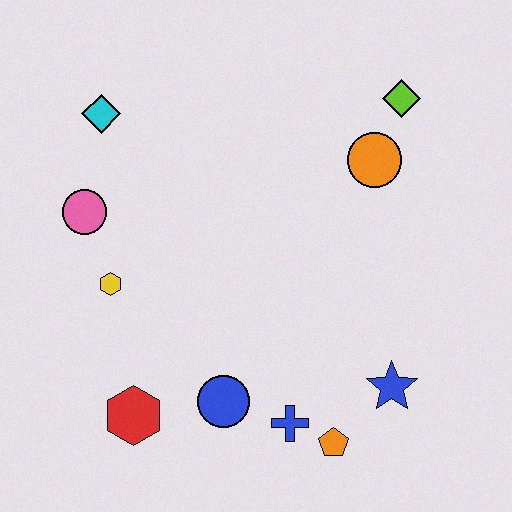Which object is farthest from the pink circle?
The blue star is farthest from the pink circle.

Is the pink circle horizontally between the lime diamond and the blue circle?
No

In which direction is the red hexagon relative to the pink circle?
The red hexagon is below the pink circle.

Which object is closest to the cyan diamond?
The pink circle is closest to the cyan diamond.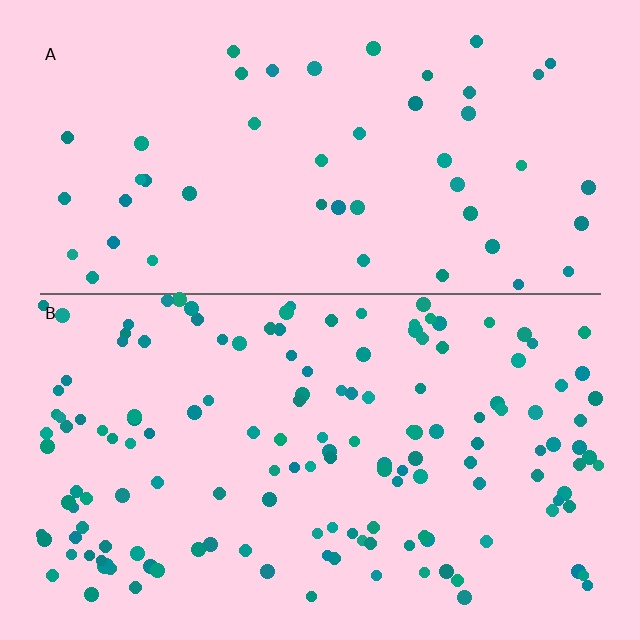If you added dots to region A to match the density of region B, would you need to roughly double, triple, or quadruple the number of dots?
Approximately triple.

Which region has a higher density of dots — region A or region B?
B (the bottom).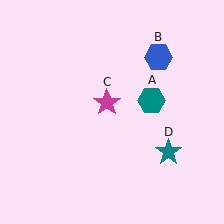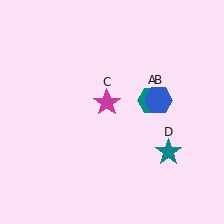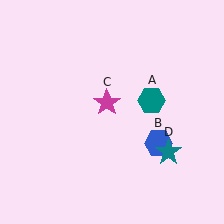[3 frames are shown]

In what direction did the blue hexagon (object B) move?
The blue hexagon (object B) moved down.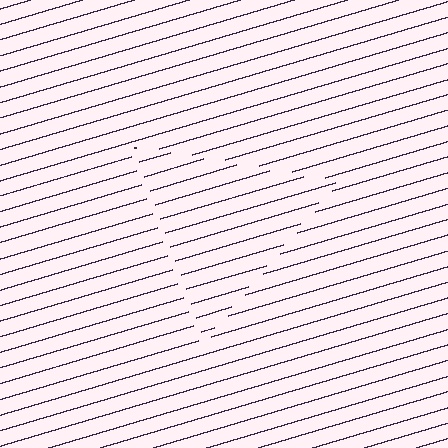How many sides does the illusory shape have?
3 sides — the line-ends trace a triangle.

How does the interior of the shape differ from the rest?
The interior of the shape contains the same grating, shifted by half a period — the contour is defined by the phase discontinuity where line-ends from the inner and outer gratings abut.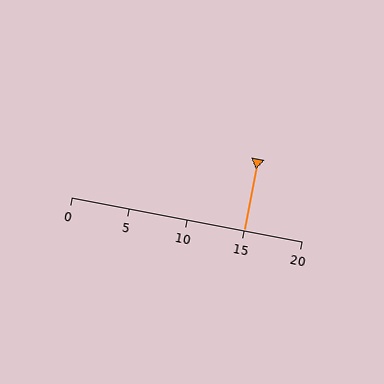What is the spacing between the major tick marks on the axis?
The major ticks are spaced 5 apart.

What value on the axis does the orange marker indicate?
The marker indicates approximately 15.